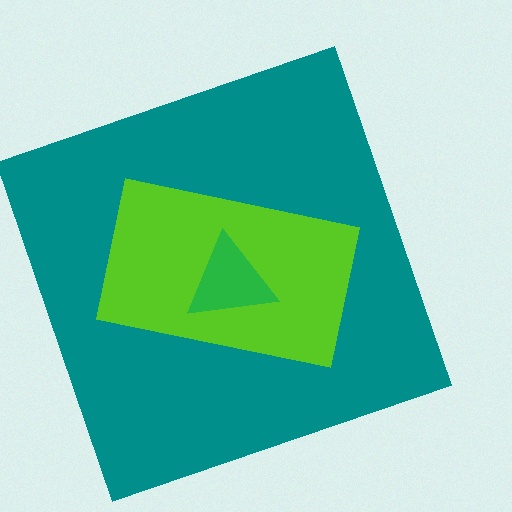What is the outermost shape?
The teal square.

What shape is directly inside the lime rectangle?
The green triangle.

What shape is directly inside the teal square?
The lime rectangle.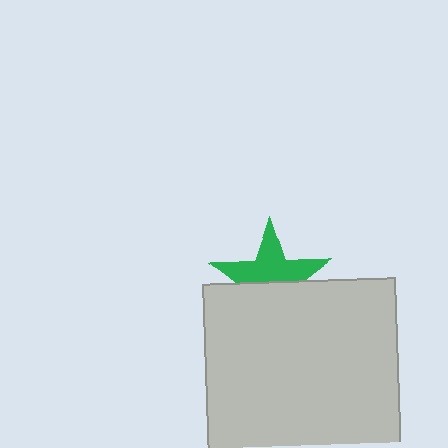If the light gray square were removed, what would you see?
You would see the complete green star.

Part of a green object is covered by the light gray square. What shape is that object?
It is a star.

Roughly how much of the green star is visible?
About half of it is visible (roughly 55%).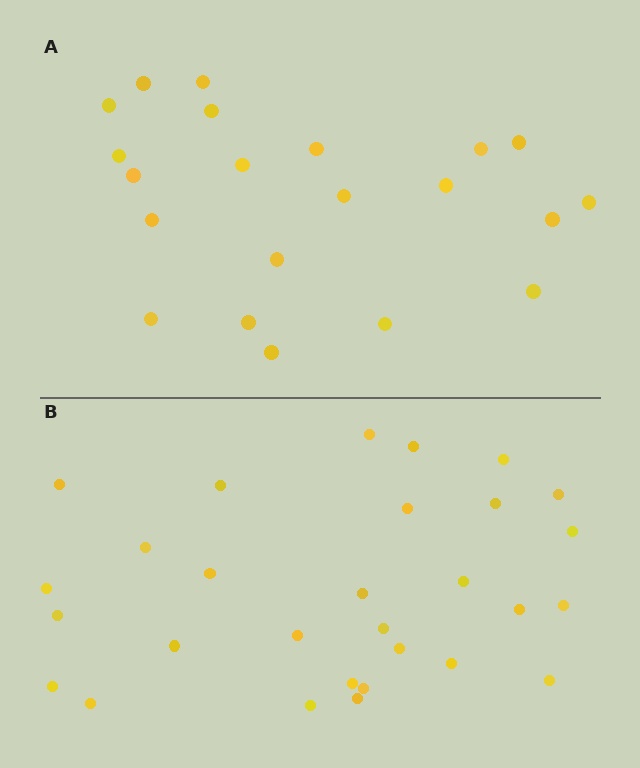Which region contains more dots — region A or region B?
Region B (the bottom region) has more dots.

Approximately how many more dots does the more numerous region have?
Region B has roughly 8 or so more dots than region A.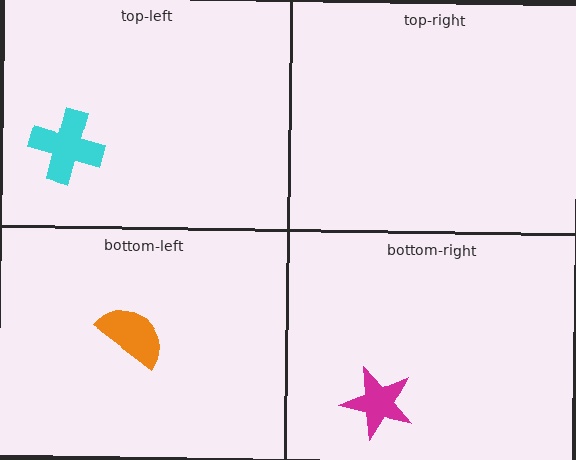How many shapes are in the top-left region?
1.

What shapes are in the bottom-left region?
The orange semicircle.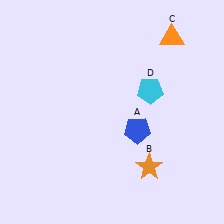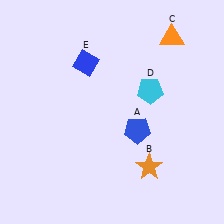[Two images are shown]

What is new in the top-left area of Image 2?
A blue diamond (E) was added in the top-left area of Image 2.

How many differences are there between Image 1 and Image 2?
There is 1 difference between the two images.